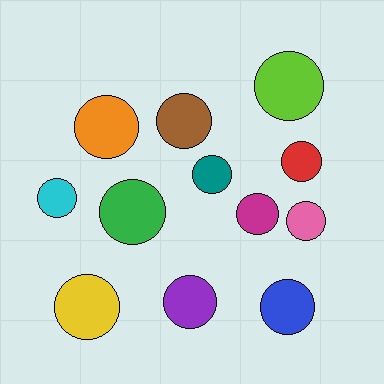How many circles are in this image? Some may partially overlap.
There are 12 circles.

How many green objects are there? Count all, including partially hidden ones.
There is 1 green object.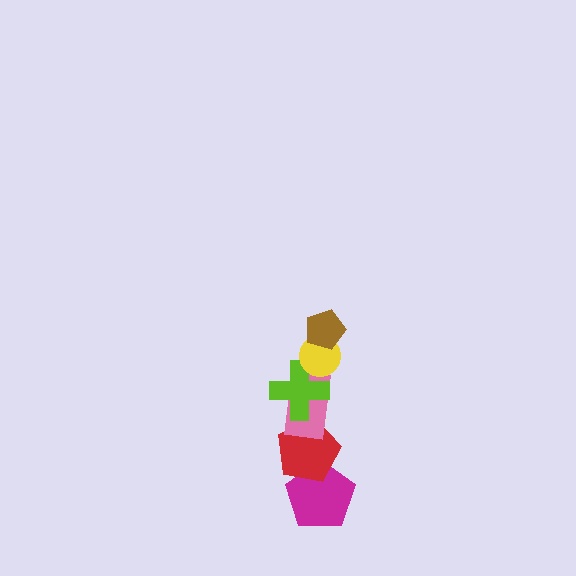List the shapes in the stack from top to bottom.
From top to bottom: the brown pentagon, the yellow circle, the lime cross, the pink rectangle, the red pentagon, the magenta pentagon.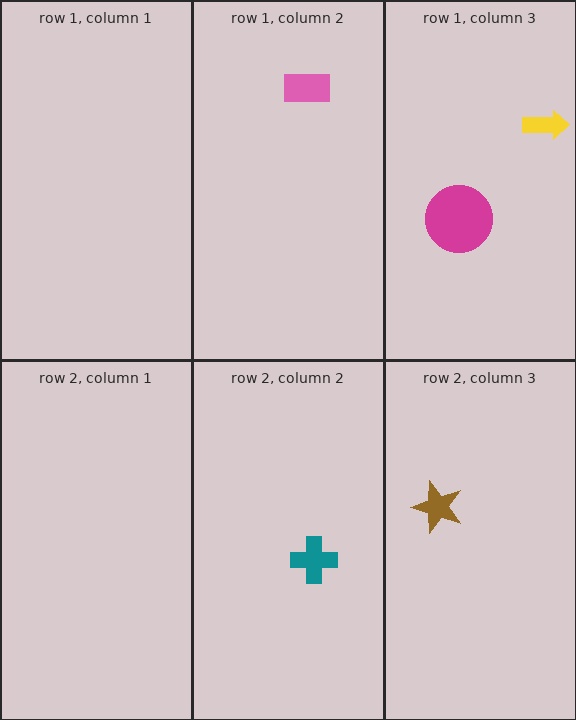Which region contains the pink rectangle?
The row 1, column 2 region.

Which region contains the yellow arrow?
The row 1, column 3 region.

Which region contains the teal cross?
The row 2, column 2 region.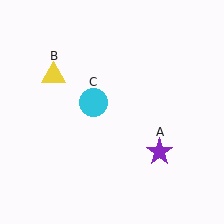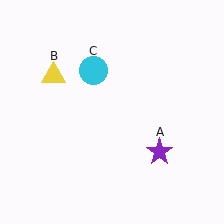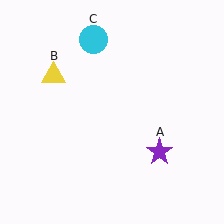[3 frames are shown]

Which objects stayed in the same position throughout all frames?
Purple star (object A) and yellow triangle (object B) remained stationary.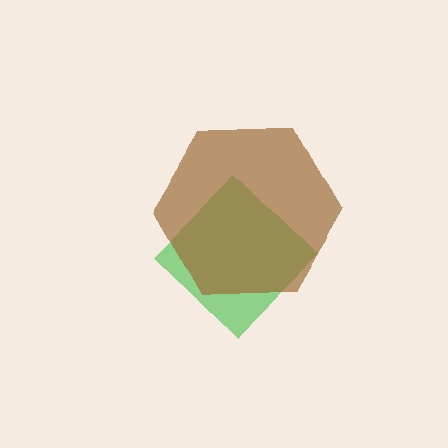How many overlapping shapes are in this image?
There are 2 overlapping shapes in the image.